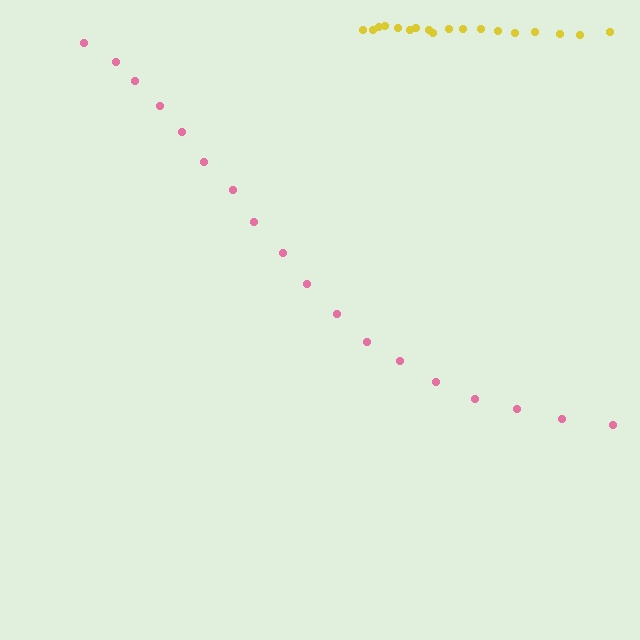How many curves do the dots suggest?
There are 2 distinct paths.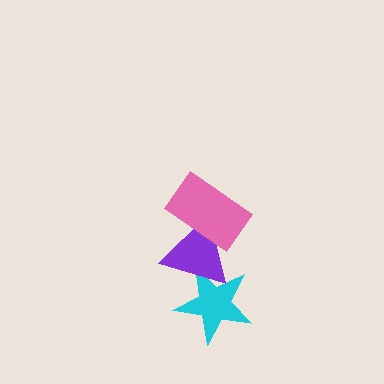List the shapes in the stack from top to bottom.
From top to bottom: the pink rectangle, the purple triangle, the cyan star.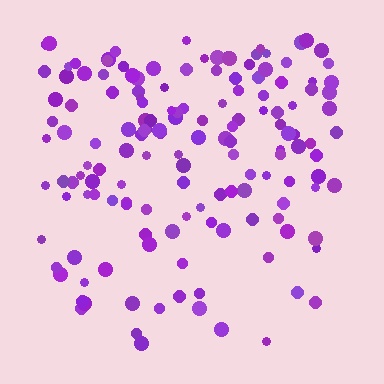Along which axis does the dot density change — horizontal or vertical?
Vertical.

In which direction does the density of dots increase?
From bottom to top, with the top side densest.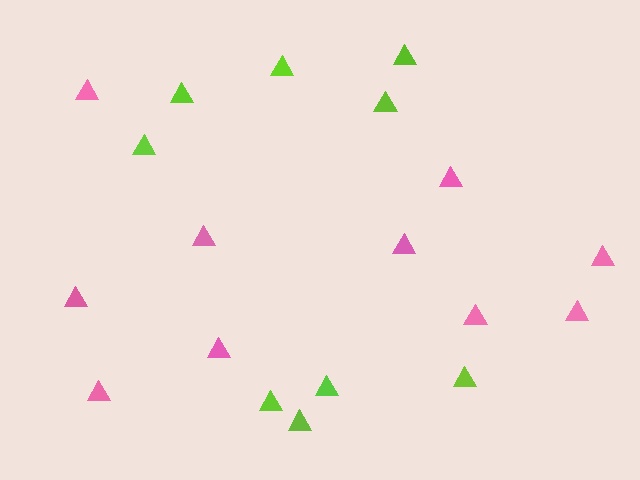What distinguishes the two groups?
There are 2 groups: one group of pink triangles (10) and one group of lime triangles (9).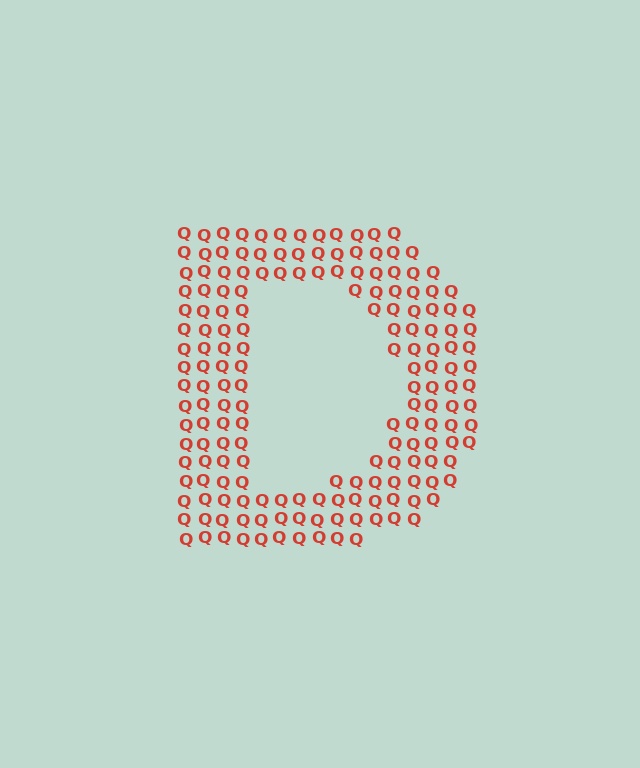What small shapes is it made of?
It is made of small letter Q's.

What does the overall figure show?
The overall figure shows the letter D.